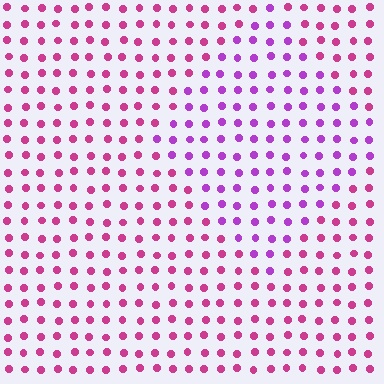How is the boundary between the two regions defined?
The boundary is defined purely by a slight shift in hue (about 36 degrees). Spacing, size, and orientation are identical on both sides.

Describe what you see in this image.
The image is filled with small magenta elements in a uniform arrangement. A diamond-shaped region is visible where the elements are tinted to a slightly different hue, forming a subtle color boundary.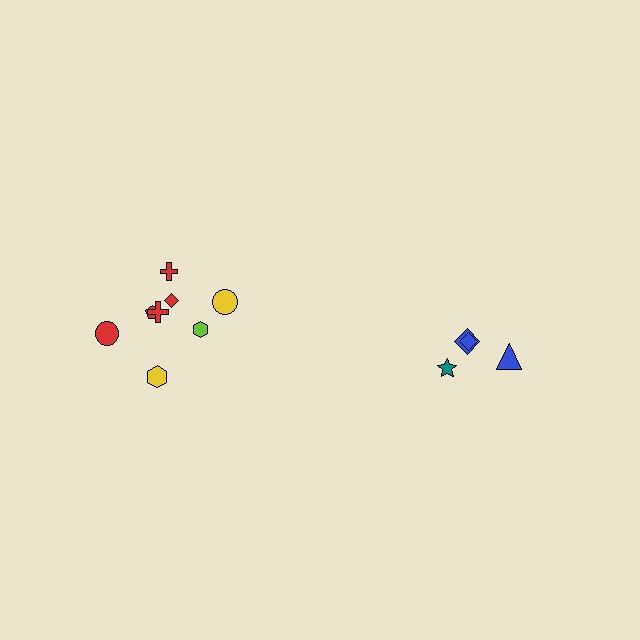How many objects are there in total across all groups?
There are 12 objects.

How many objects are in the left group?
There are 8 objects.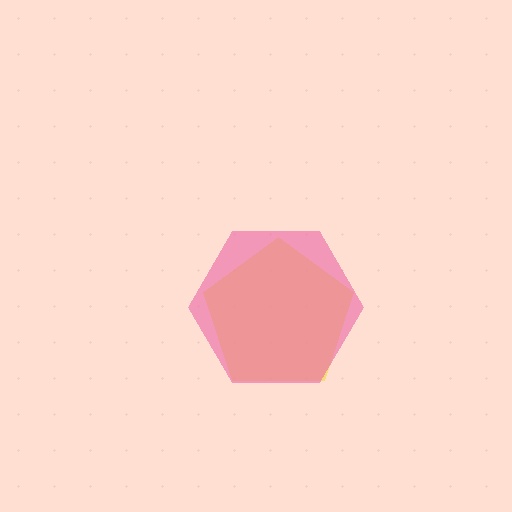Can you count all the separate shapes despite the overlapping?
Yes, there are 2 separate shapes.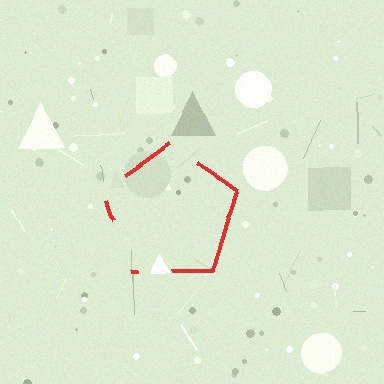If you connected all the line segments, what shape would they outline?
They would outline a pentagon.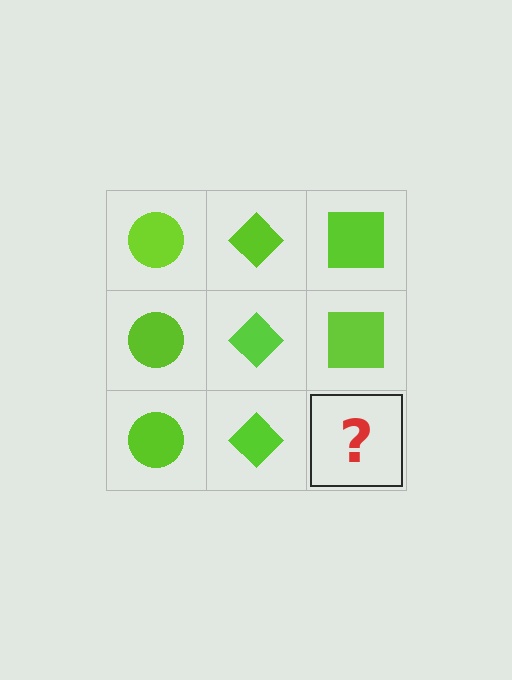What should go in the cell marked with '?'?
The missing cell should contain a lime square.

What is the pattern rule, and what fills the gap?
The rule is that each column has a consistent shape. The gap should be filled with a lime square.